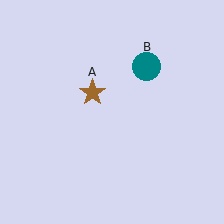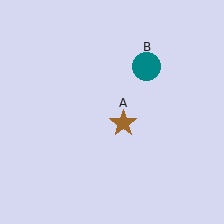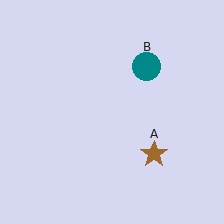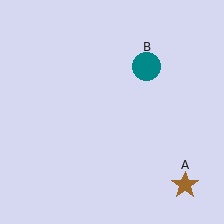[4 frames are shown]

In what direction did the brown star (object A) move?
The brown star (object A) moved down and to the right.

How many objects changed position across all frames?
1 object changed position: brown star (object A).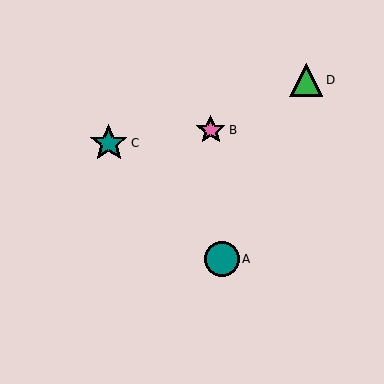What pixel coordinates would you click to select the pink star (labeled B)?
Click at (211, 130) to select the pink star B.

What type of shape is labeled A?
Shape A is a teal circle.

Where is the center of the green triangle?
The center of the green triangle is at (306, 80).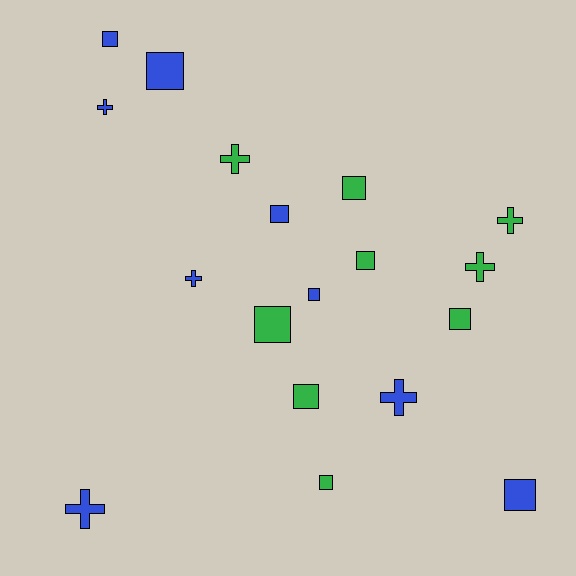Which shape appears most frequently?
Square, with 11 objects.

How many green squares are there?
There are 6 green squares.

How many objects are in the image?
There are 18 objects.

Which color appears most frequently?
Green, with 9 objects.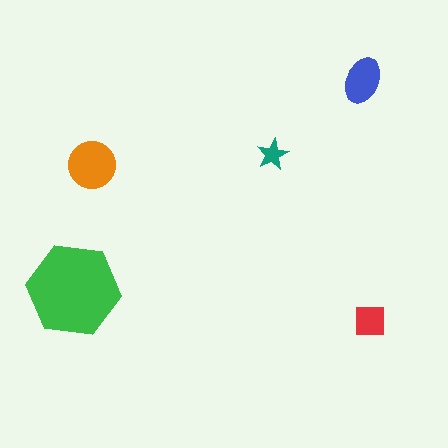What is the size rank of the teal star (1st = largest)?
5th.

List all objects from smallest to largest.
The teal star, the red square, the blue ellipse, the orange circle, the green hexagon.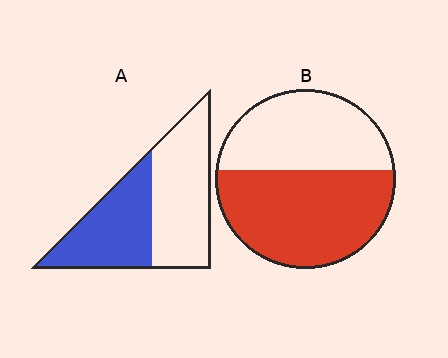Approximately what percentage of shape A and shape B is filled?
A is approximately 45% and B is approximately 55%.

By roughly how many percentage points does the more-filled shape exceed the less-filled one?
By roughly 10 percentage points (B over A).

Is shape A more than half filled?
No.